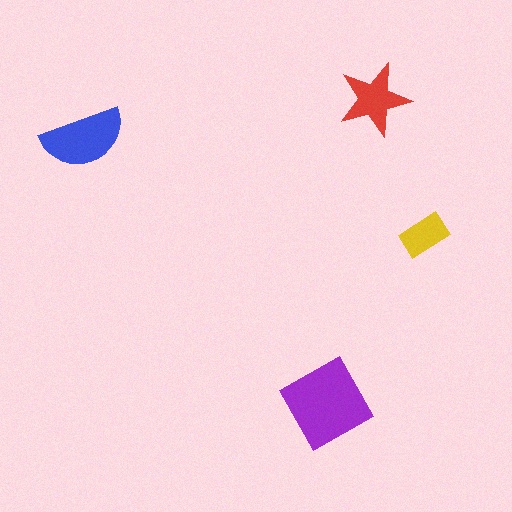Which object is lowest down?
The purple diamond is bottommost.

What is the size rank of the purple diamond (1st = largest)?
1st.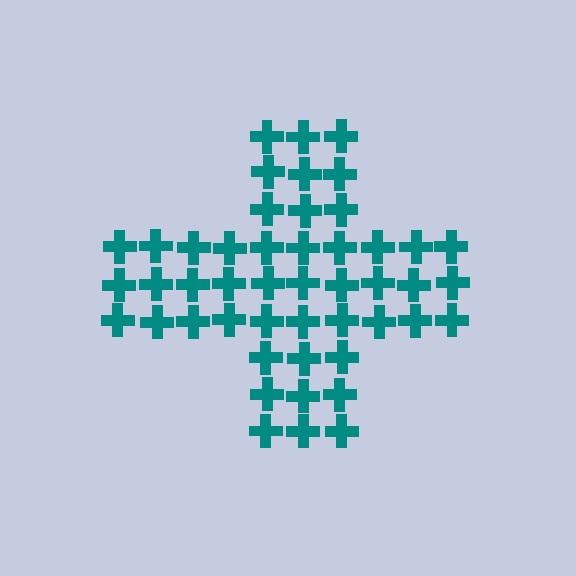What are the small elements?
The small elements are crosses.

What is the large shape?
The large shape is a cross.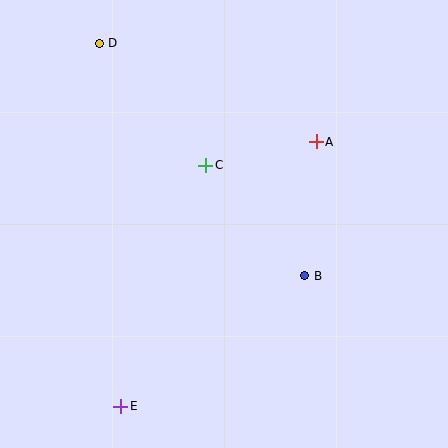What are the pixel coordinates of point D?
Point D is at (99, 43).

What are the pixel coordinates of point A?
Point A is at (316, 142).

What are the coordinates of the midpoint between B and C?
The midpoint between B and C is at (255, 221).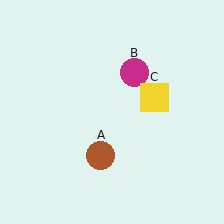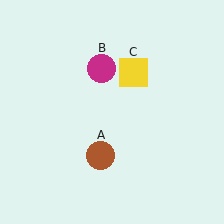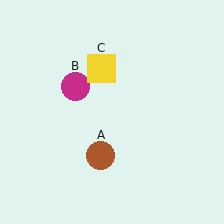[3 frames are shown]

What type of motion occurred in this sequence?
The magenta circle (object B), yellow square (object C) rotated counterclockwise around the center of the scene.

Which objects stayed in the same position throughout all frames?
Brown circle (object A) remained stationary.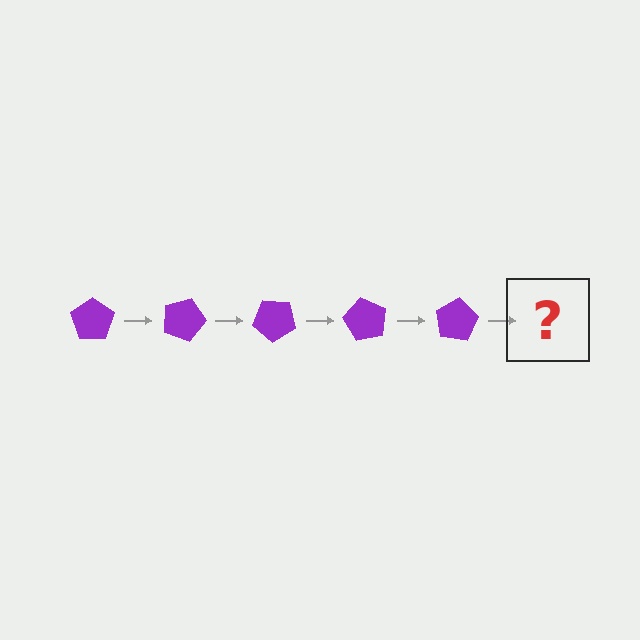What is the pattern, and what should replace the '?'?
The pattern is that the pentagon rotates 20 degrees each step. The '?' should be a purple pentagon rotated 100 degrees.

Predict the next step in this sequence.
The next step is a purple pentagon rotated 100 degrees.